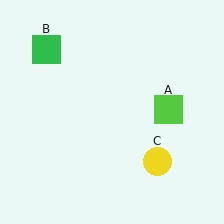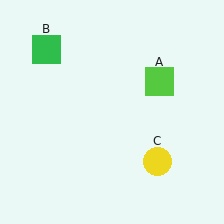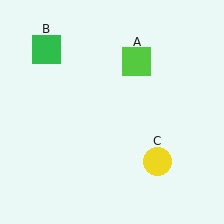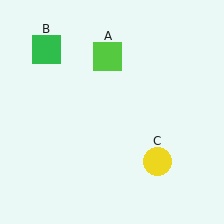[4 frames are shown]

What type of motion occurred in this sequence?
The lime square (object A) rotated counterclockwise around the center of the scene.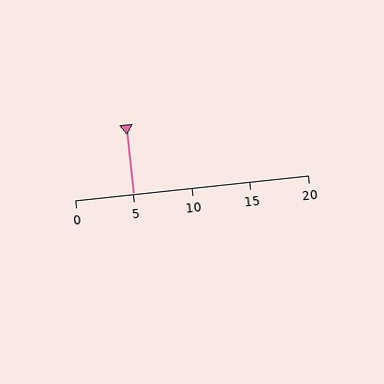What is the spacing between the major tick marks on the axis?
The major ticks are spaced 5 apart.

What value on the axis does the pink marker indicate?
The marker indicates approximately 5.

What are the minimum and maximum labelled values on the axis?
The axis runs from 0 to 20.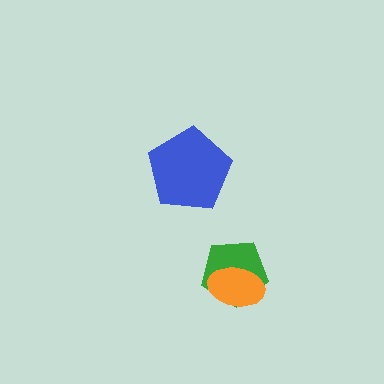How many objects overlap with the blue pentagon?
0 objects overlap with the blue pentagon.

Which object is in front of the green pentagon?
The orange ellipse is in front of the green pentagon.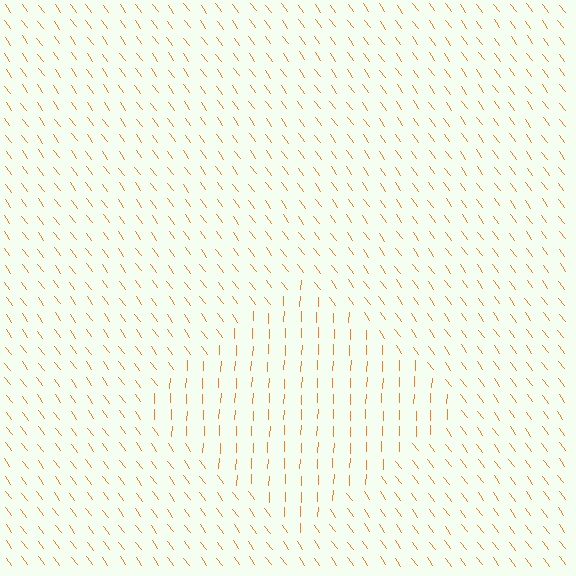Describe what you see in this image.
The image is filled with small orange line segments. A diamond region in the image has lines oriented differently from the surrounding lines, creating a visible texture boundary.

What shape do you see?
I see a diamond.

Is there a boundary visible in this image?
Yes, there is a texture boundary formed by a change in line orientation.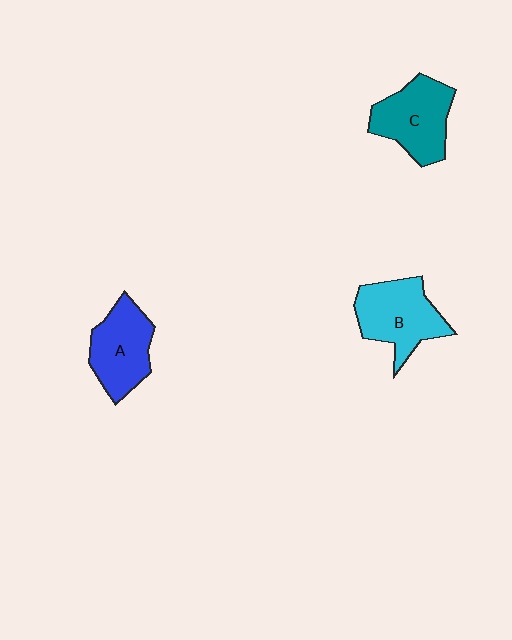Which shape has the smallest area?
Shape A (blue).